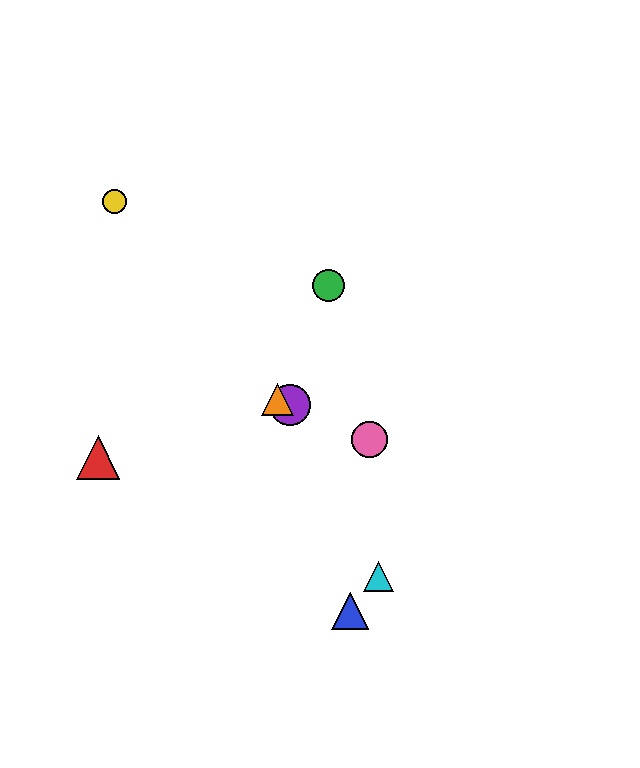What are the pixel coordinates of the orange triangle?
The orange triangle is at (278, 399).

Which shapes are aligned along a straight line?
The purple circle, the orange triangle, the pink circle are aligned along a straight line.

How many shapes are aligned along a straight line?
3 shapes (the purple circle, the orange triangle, the pink circle) are aligned along a straight line.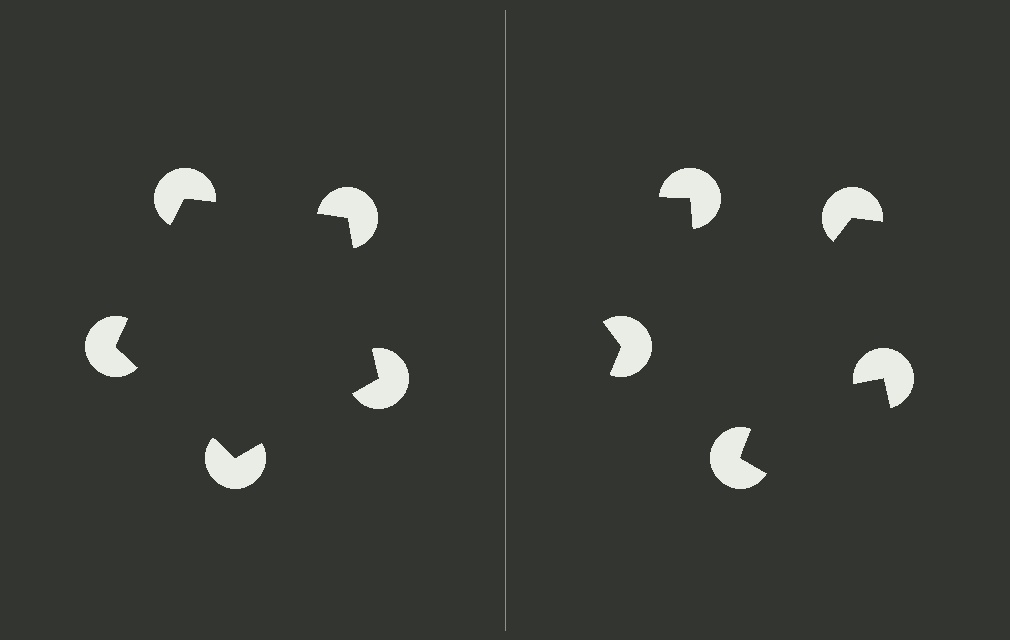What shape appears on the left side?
An illusory pentagon.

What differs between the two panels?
The pac-man discs are positioned identically on both sides; only the wedge orientations differ. On the left they align to a pentagon; on the right they are misaligned.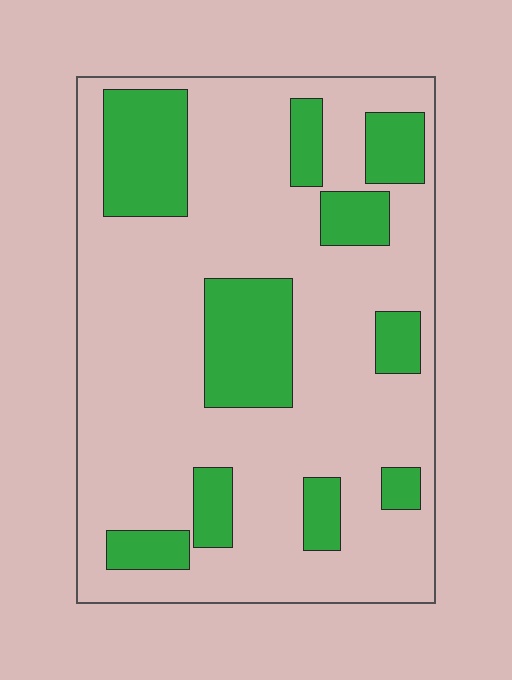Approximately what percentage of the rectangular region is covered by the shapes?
Approximately 25%.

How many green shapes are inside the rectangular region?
10.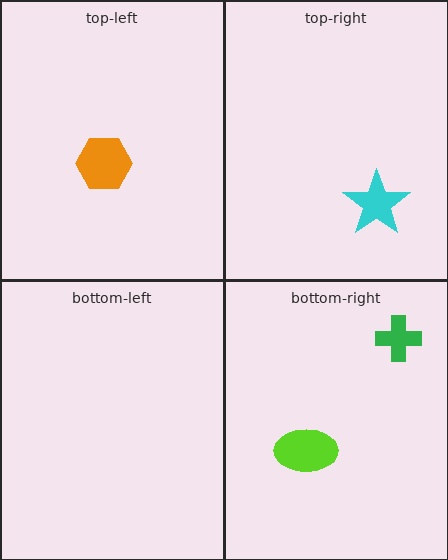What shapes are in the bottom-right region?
The green cross, the lime ellipse.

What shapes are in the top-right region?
The cyan star.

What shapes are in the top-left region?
The orange hexagon.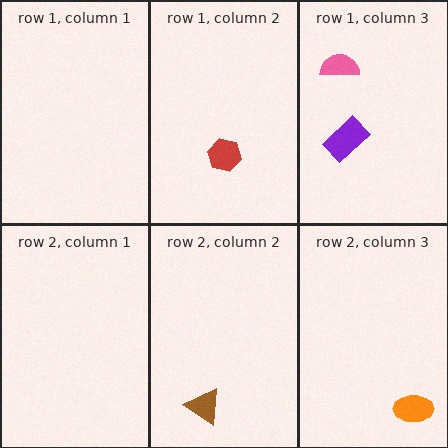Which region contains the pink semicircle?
The row 1, column 3 region.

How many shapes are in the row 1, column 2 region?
1.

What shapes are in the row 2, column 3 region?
The orange ellipse.